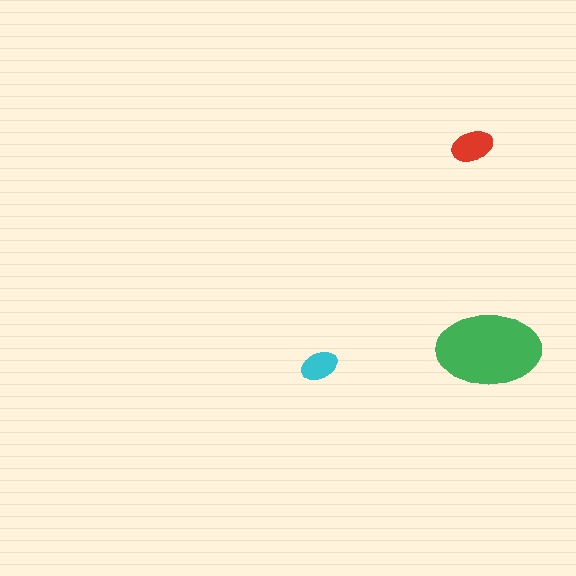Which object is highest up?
The red ellipse is topmost.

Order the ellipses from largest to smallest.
the green one, the red one, the cyan one.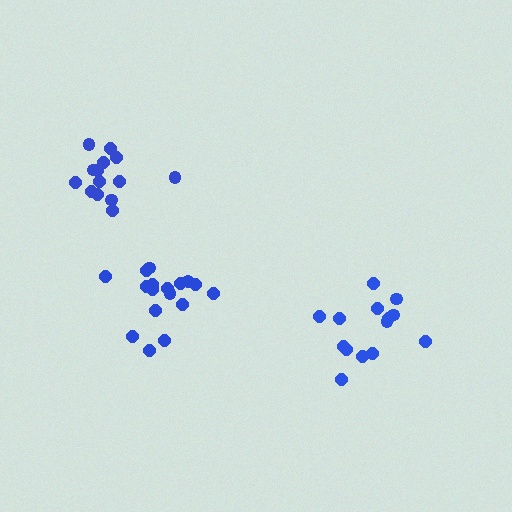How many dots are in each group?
Group 1: 14 dots, Group 2: 17 dots, Group 3: 14 dots (45 total).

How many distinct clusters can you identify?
There are 3 distinct clusters.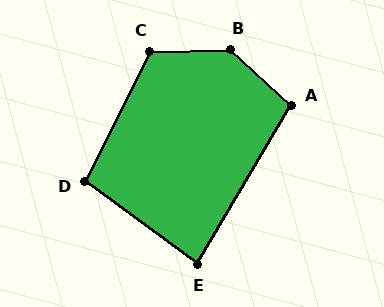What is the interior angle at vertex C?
Approximately 118 degrees (obtuse).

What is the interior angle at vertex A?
Approximately 102 degrees (obtuse).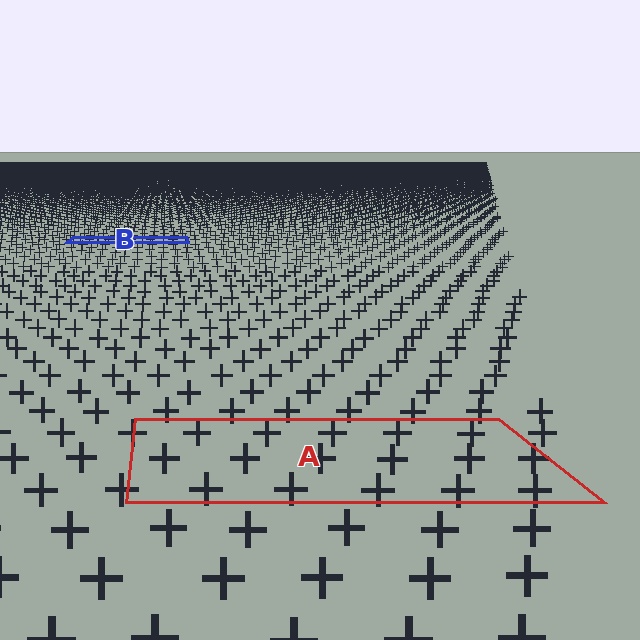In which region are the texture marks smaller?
The texture marks are smaller in region B, because it is farther away.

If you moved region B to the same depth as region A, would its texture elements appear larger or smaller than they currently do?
They would appear larger. At a closer depth, the same texture elements are projected at a bigger on-screen size.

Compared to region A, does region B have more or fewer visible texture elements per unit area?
Region B has more texture elements per unit area — they are packed more densely because it is farther away.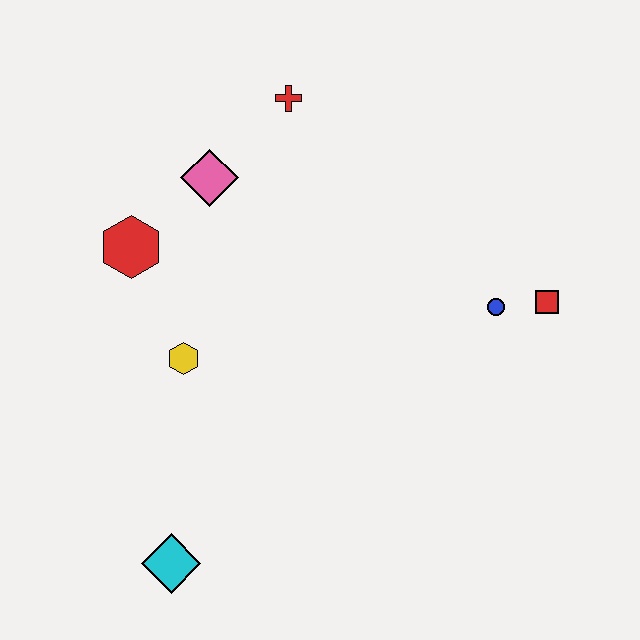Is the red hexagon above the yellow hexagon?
Yes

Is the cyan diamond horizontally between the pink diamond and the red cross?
No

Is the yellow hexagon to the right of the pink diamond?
No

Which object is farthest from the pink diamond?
The cyan diamond is farthest from the pink diamond.